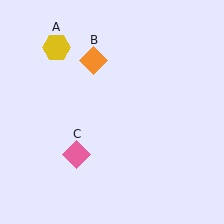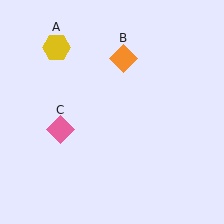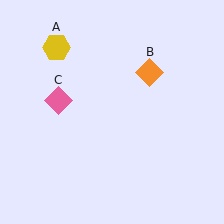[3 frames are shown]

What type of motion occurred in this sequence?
The orange diamond (object B), pink diamond (object C) rotated clockwise around the center of the scene.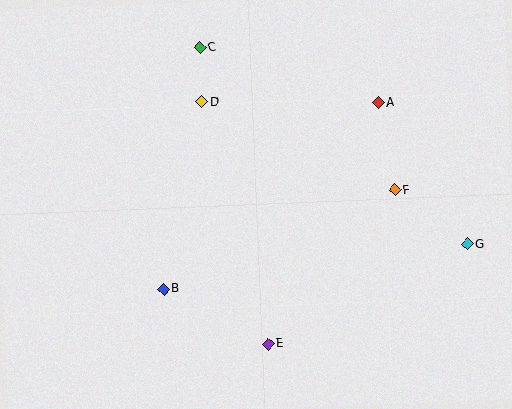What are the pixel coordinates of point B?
Point B is at (164, 289).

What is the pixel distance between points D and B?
The distance between D and B is 191 pixels.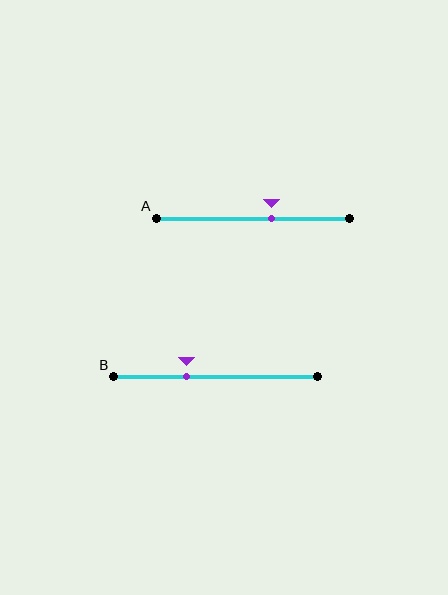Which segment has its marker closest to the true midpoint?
Segment A has its marker closest to the true midpoint.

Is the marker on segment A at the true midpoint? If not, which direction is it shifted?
No, the marker on segment A is shifted to the right by about 10% of the segment length.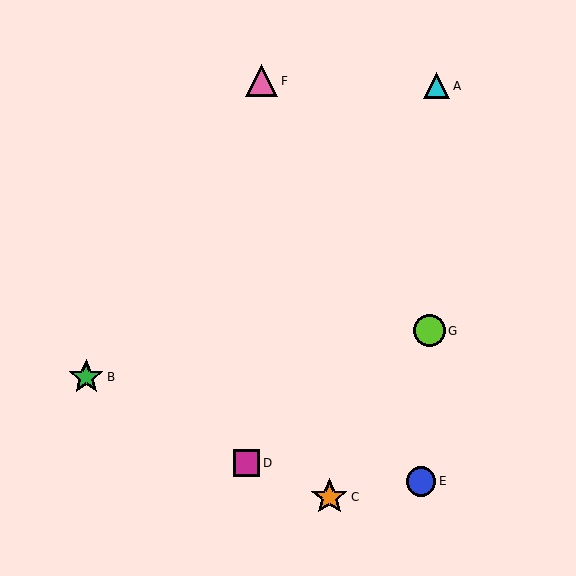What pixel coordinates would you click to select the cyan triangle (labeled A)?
Click at (437, 86) to select the cyan triangle A.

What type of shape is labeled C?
Shape C is an orange star.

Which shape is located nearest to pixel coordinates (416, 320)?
The lime circle (labeled G) at (430, 331) is nearest to that location.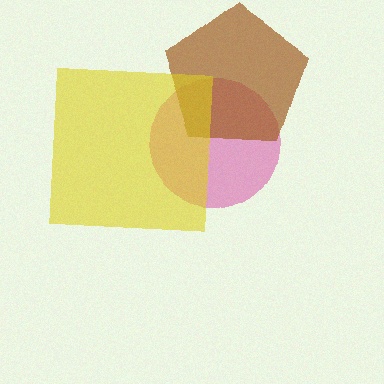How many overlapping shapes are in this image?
There are 3 overlapping shapes in the image.